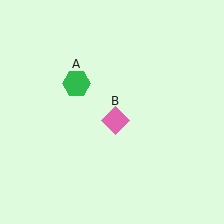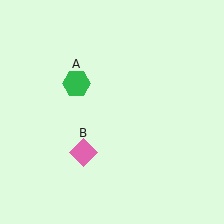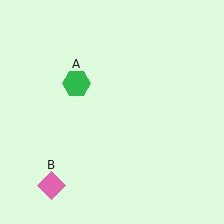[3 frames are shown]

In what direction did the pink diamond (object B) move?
The pink diamond (object B) moved down and to the left.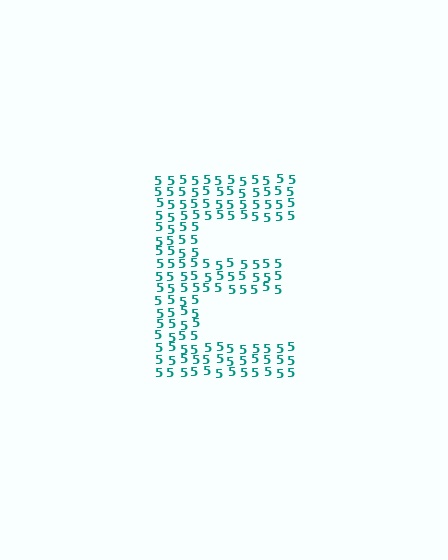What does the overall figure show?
The overall figure shows the letter E.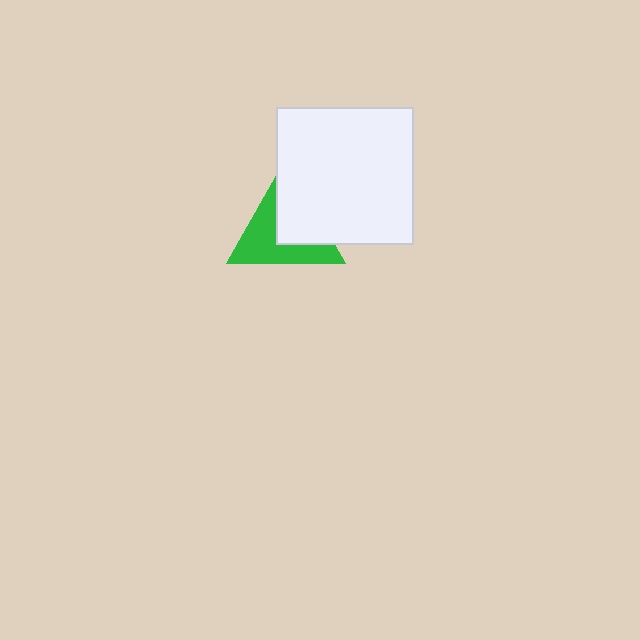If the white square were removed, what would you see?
You would see the complete green triangle.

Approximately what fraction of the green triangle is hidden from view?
Roughly 47% of the green triangle is hidden behind the white square.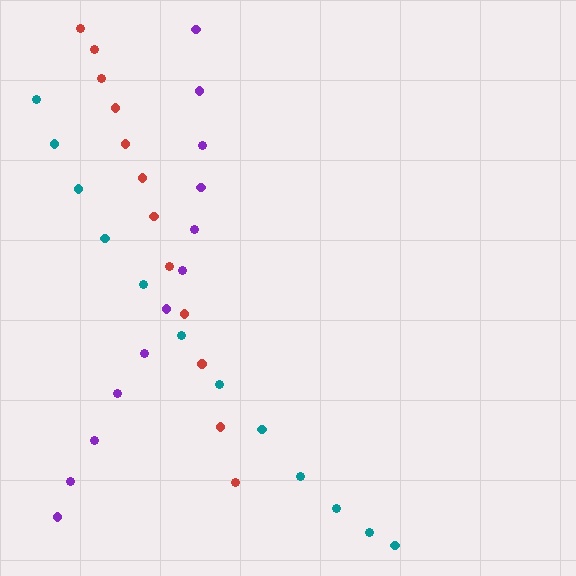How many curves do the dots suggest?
There are 3 distinct paths.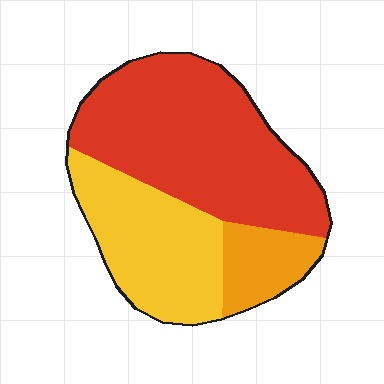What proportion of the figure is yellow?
Yellow takes up between a sixth and a third of the figure.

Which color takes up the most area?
Red, at roughly 55%.